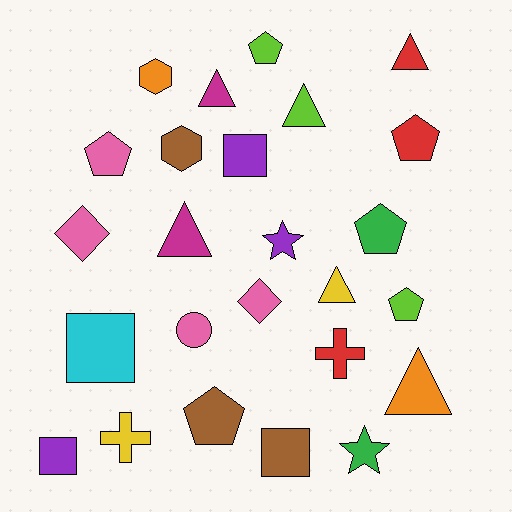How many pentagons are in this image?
There are 6 pentagons.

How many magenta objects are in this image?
There are 2 magenta objects.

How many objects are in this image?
There are 25 objects.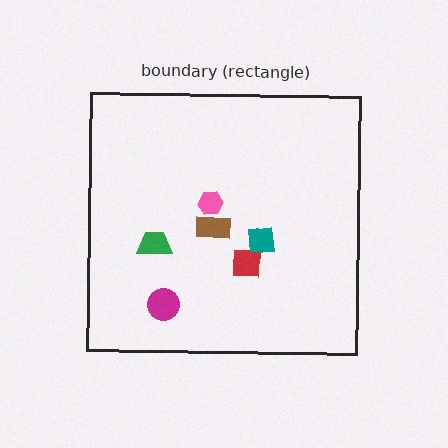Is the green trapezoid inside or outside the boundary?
Inside.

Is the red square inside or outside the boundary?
Inside.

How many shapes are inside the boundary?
6 inside, 0 outside.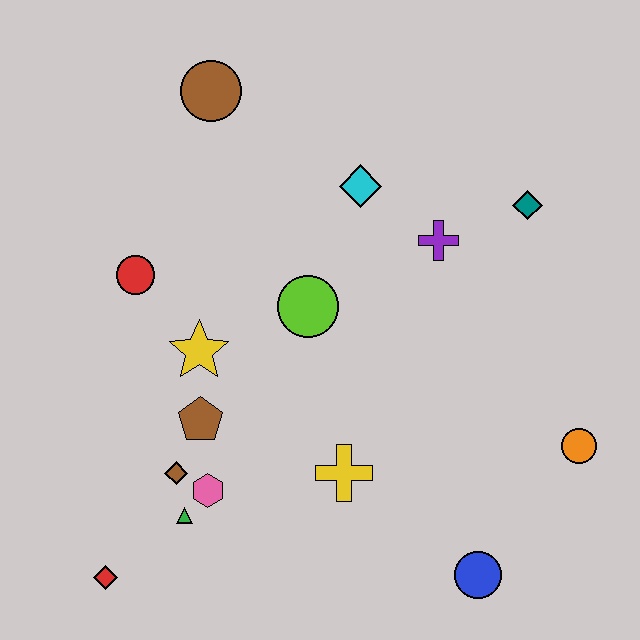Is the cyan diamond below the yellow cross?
No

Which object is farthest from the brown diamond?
The teal diamond is farthest from the brown diamond.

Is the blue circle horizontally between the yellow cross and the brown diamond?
No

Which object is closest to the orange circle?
The blue circle is closest to the orange circle.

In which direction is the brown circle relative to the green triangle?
The brown circle is above the green triangle.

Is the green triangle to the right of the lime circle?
No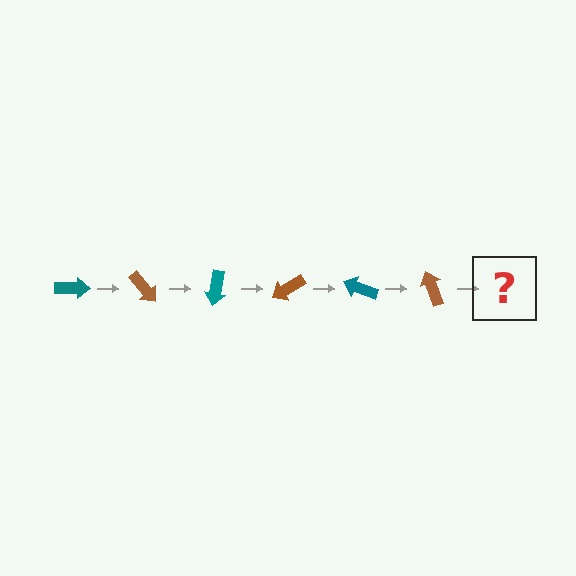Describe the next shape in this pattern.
It should be a teal arrow, rotated 300 degrees from the start.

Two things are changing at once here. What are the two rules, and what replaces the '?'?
The two rules are that it rotates 50 degrees each step and the color cycles through teal and brown. The '?' should be a teal arrow, rotated 300 degrees from the start.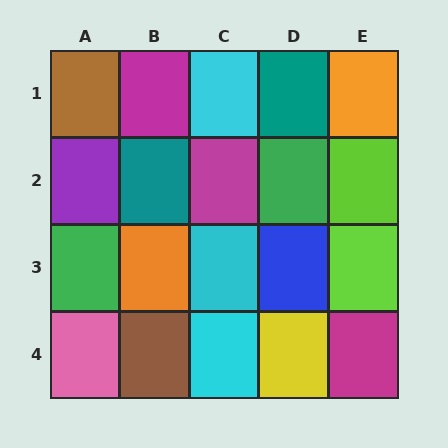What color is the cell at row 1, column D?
Teal.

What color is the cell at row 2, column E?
Lime.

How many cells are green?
2 cells are green.